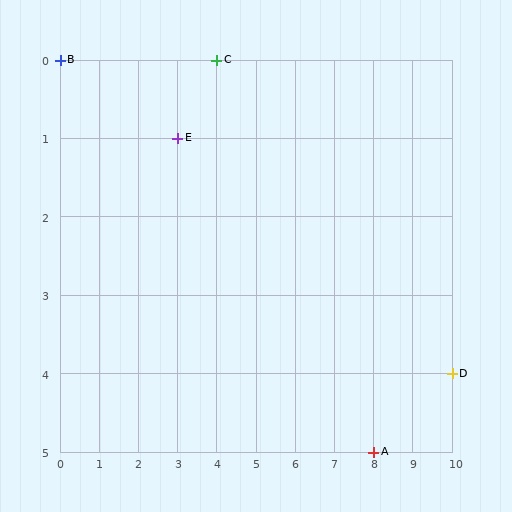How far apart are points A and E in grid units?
Points A and E are 5 columns and 4 rows apart (about 6.4 grid units diagonally).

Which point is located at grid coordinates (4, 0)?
Point C is at (4, 0).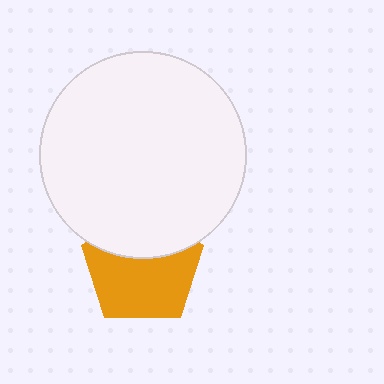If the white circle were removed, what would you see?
You would see the complete orange pentagon.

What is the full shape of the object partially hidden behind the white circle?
The partially hidden object is an orange pentagon.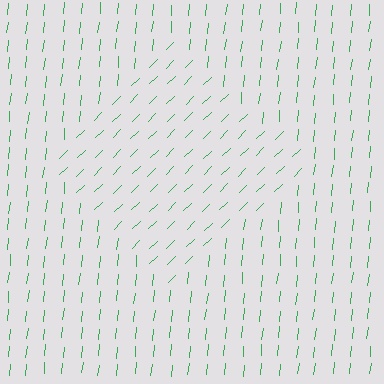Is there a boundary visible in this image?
Yes, there is a texture boundary formed by a change in line orientation.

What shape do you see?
I see a diamond.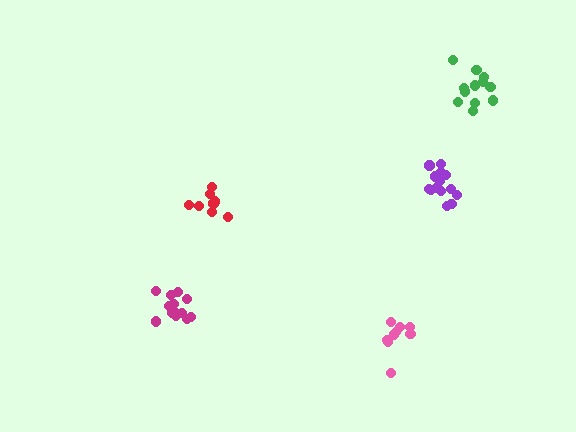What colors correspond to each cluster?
The clusters are colored: pink, green, magenta, red, purple.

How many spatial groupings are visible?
There are 5 spatial groupings.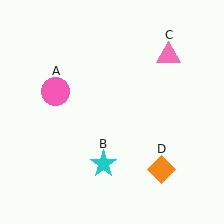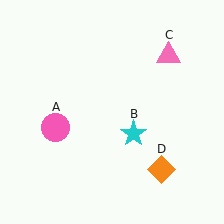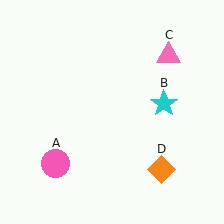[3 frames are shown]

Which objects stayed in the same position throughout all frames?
Pink triangle (object C) and orange diamond (object D) remained stationary.